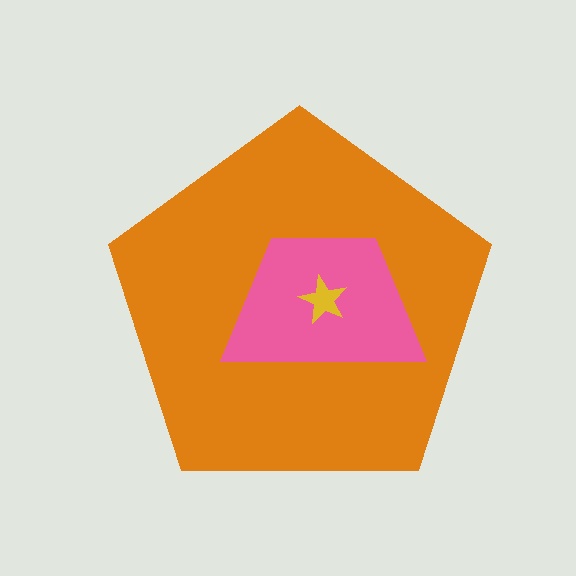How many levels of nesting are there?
3.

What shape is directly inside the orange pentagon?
The pink trapezoid.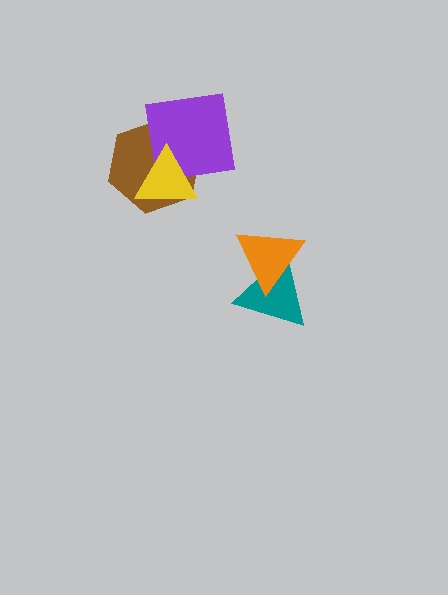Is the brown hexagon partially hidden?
Yes, it is partially covered by another shape.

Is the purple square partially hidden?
Yes, it is partially covered by another shape.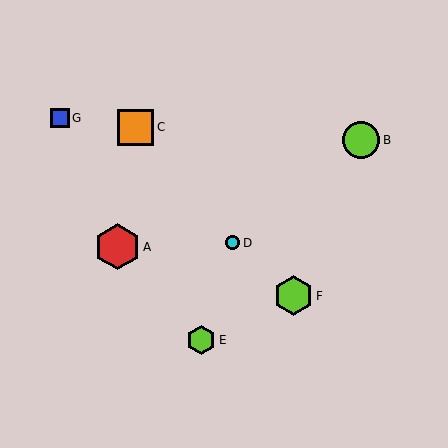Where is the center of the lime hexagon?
The center of the lime hexagon is at (201, 340).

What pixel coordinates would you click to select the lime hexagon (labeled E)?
Click at (201, 340) to select the lime hexagon E.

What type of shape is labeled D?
Shape D is a cyan circle.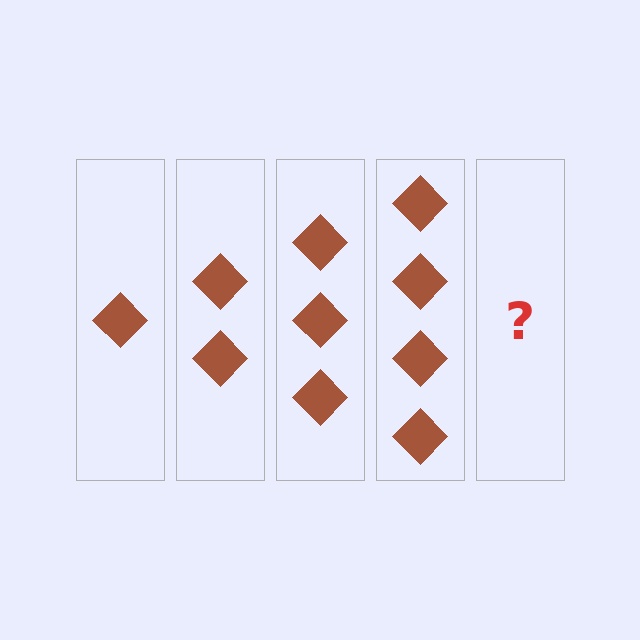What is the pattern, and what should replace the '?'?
The pattern is that each step adds one more diamond. The '?' should be 5 diamonds.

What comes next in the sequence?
The next element should be 5 diamonds.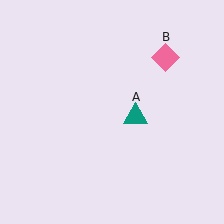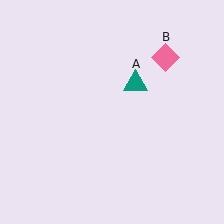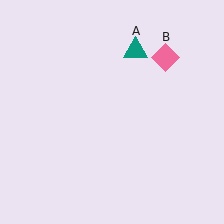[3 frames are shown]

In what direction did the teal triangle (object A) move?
The teal triangle (object A) moved up.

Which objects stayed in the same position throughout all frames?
Pink diamond (object B) remained stationary.